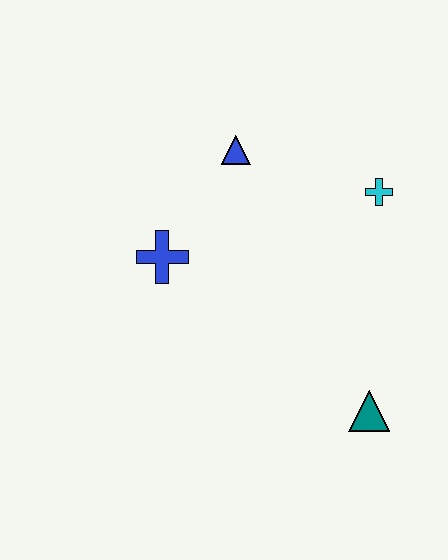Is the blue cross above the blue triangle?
No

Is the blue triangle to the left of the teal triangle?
Yes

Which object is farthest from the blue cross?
The teal triangle is farthest from the blue cross.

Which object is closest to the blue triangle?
The blue cross is closest to the blue triangle.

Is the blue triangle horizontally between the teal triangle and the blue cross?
Yes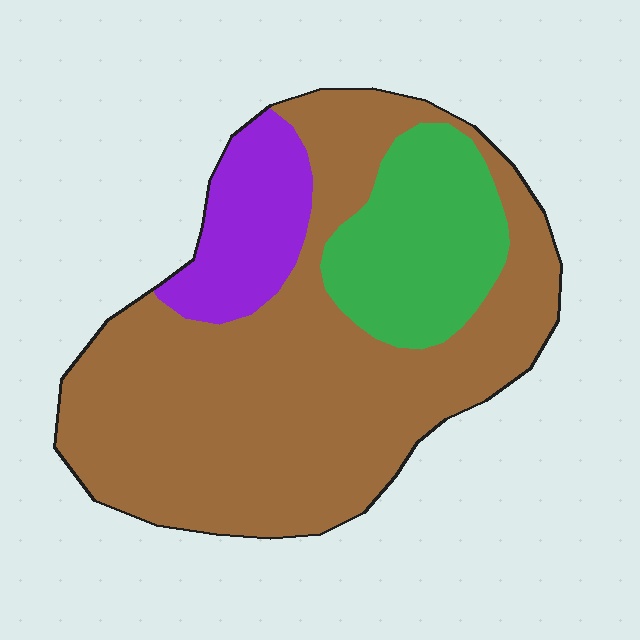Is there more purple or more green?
Green.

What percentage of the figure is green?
Green covers about 20% of the figure.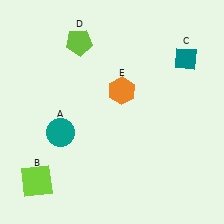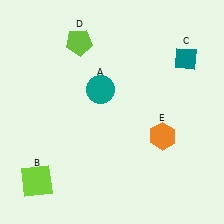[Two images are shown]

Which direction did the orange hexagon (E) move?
The orange hexagon (E) moved down.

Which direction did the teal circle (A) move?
The teal circle (A) moved up.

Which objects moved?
The objects that moved are: the teal circle (A), the orange hexagon (E).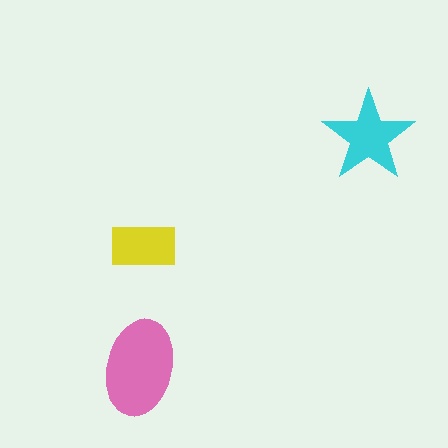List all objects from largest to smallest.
The pink ellipse, the cyan star, the yellow rectangle.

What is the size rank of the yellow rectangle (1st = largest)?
3rd.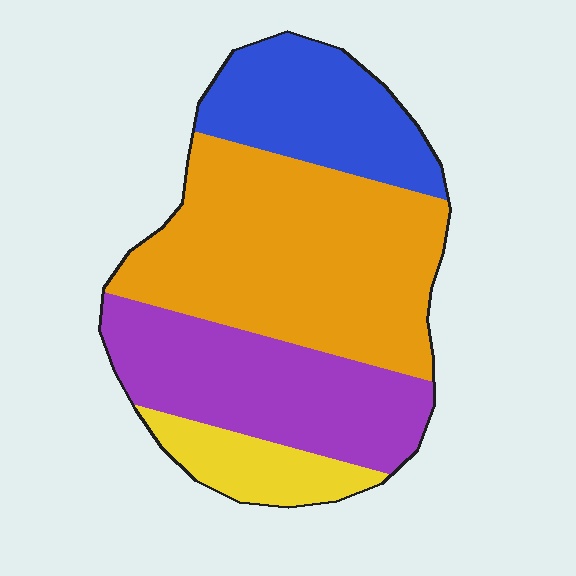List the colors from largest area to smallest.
From largest to smallest: orange, purple, blue, yellow.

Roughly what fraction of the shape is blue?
Blue takes up less than a quarter of the shape.